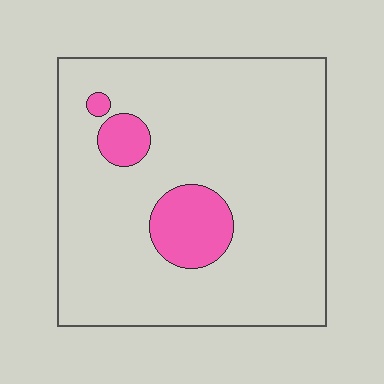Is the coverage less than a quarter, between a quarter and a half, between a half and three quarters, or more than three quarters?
Less than a quarter.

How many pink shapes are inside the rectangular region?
3.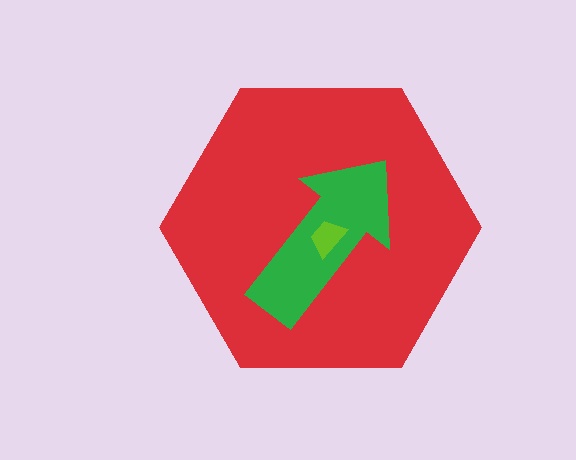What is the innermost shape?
The lime trapezoid.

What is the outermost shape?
The red hexagon.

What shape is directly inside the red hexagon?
The green arrow.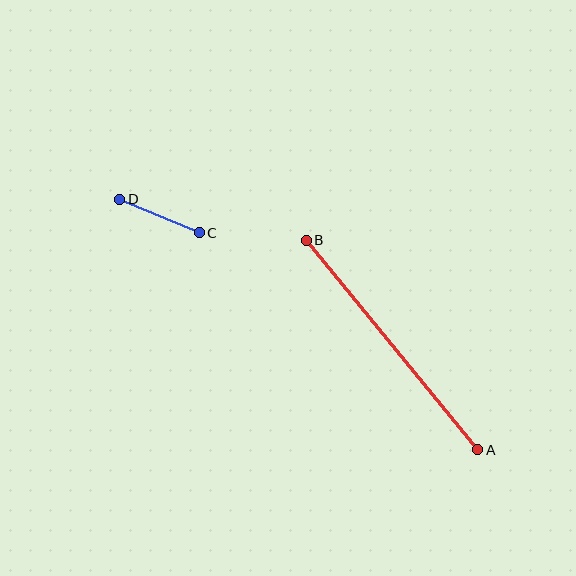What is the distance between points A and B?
The distance is approximately 271 pixels.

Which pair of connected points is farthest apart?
Points A and B are farthest apart.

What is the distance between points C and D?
The distance is approximately 86 pixels.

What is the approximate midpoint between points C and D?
The midpoint is at approximately (159, 216) pixels.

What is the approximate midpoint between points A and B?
The midpoint is at approximately (392, 345) pixels.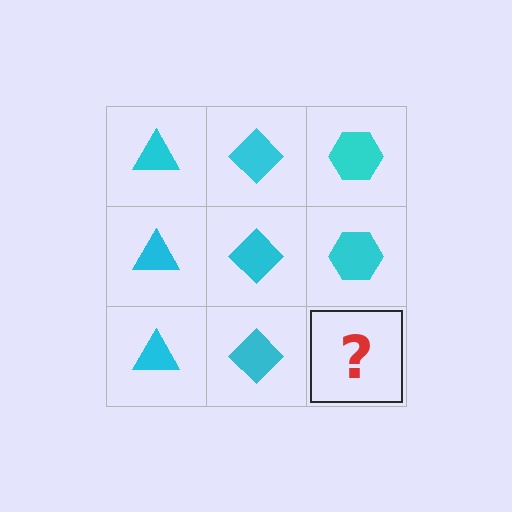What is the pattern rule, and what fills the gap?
The rule is that each column has a consistent shape. The gap should be filled with a cyan hexagon.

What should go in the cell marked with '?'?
The missing cell should contain a cyan hexagon.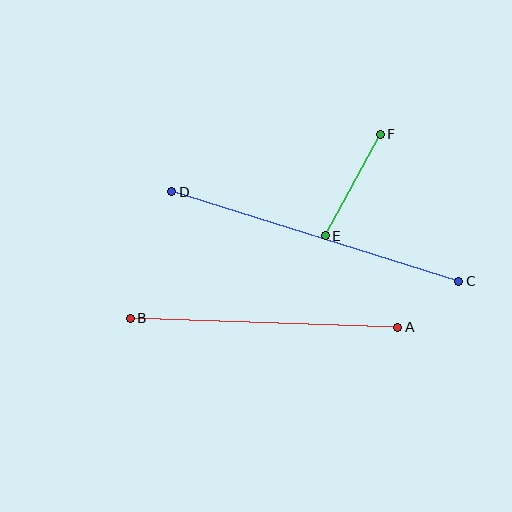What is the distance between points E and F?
The distance is approximately 116 pixels.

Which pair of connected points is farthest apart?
Points C and D are farthest apart.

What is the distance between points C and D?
The distance is approximately 301 pixels.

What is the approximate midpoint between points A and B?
The midpoint is at approximately (264, 323) pixels.